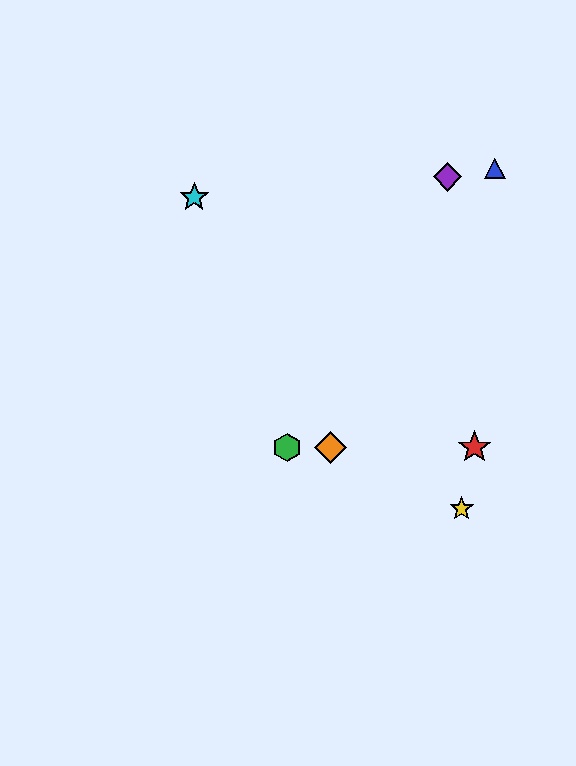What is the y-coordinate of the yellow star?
The yellow star is at y≈509.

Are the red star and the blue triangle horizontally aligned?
No, the red star is at y≈447 and the blue triangle is at y≈169.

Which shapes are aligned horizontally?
The red star, the green hexagon, the orange diamond are aligned horizontally.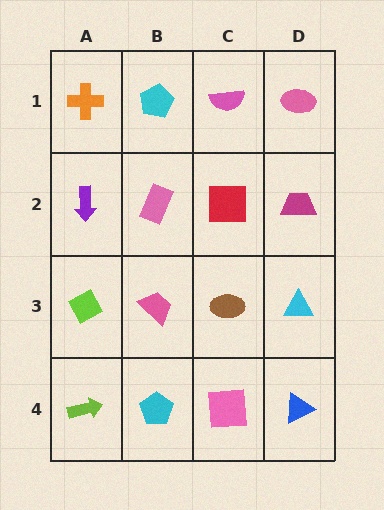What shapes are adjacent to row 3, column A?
A purple arrow (row 2, column A), a lime arrow (row 4, column A), a pink trapezoid (row 3, column B).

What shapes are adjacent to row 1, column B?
A pink rectangle (row 2, column B), an orange cross (row 1, column A), a pink semicircle (row 1, column C).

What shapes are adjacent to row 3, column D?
A magenta trapezoid (row 2, column D), a blue triangle (row 4, column D), a brown ellipse (row 3, column C).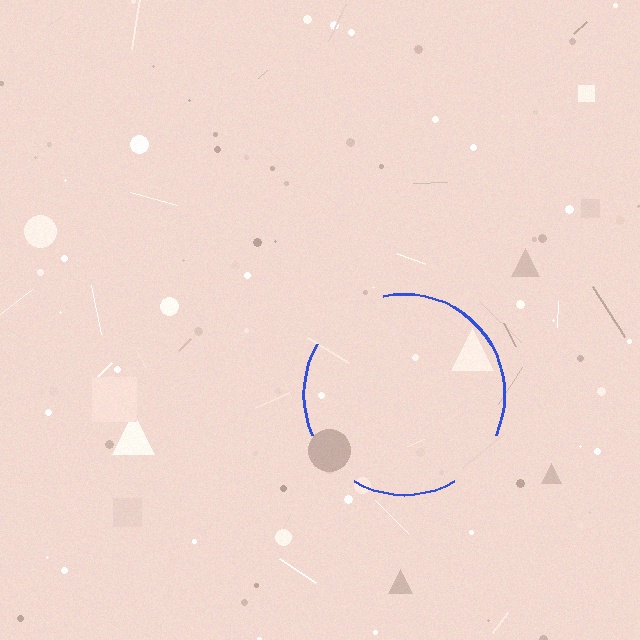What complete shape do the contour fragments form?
The contour fragments form a circle.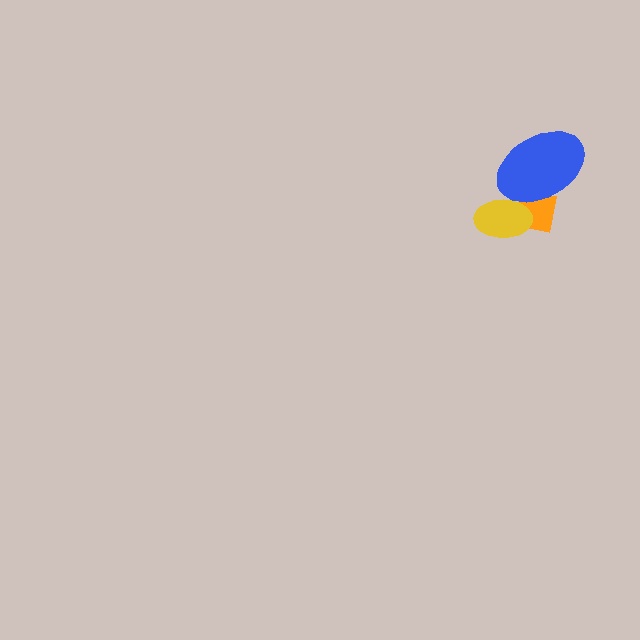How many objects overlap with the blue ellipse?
2 objects overlap with the blue ellipse.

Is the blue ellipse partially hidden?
No, no other shape covers it.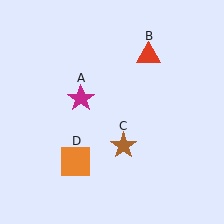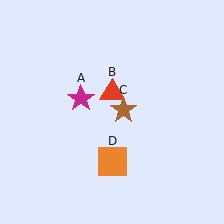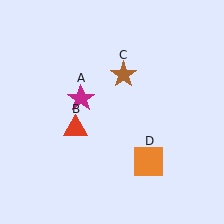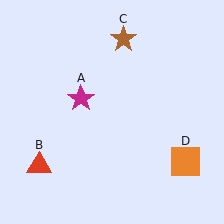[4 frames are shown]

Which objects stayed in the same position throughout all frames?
Magenta star (object A) remained stationary.